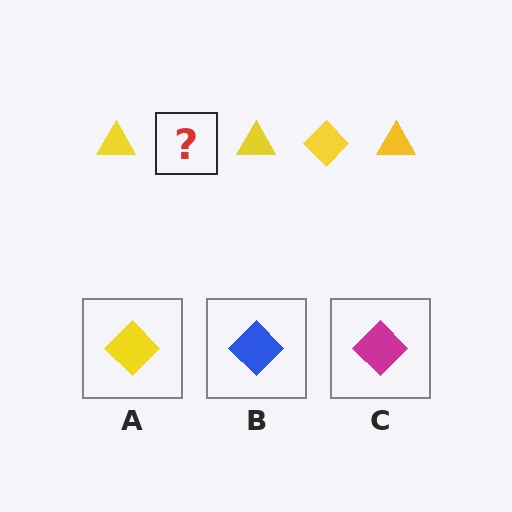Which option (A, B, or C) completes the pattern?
A.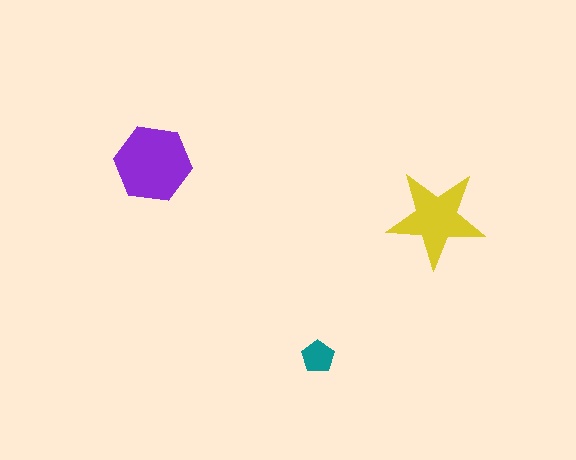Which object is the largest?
The purple hexagon.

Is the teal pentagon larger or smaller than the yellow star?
Smaller.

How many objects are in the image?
There are 3 objects in the image.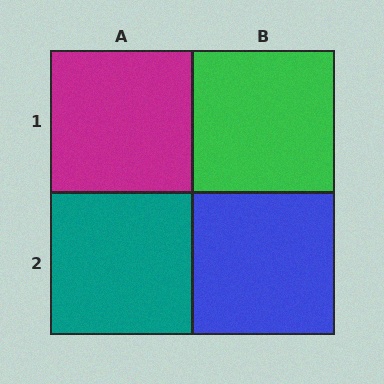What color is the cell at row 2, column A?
Teal.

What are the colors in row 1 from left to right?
Magenta, green.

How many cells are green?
1 cell is green.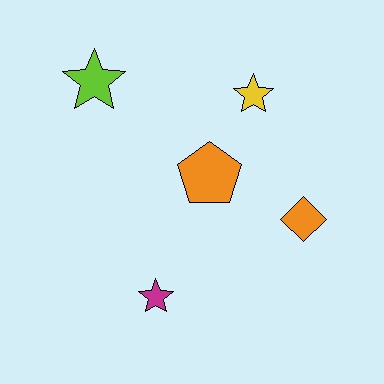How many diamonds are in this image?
There is 1 diamond.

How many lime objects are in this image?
There is 1 lime object.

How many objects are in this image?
There are 5 objects.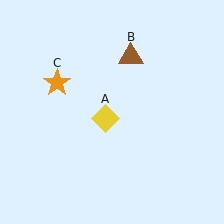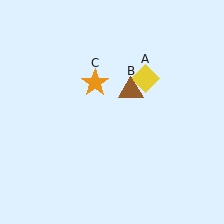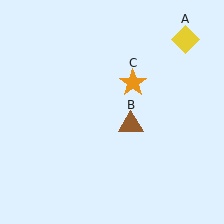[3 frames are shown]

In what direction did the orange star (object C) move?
The orange star (object C) moved right.